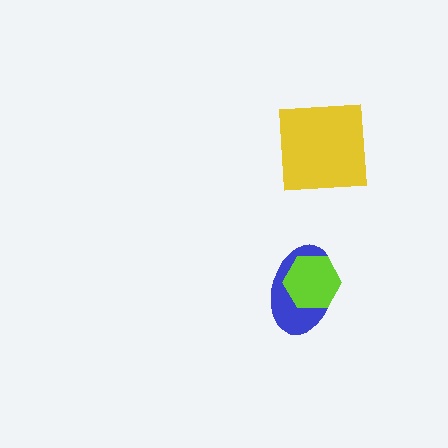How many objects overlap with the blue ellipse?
1 object overlaps with the blue ellipse.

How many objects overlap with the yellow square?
0 objects overlap with the yellow square.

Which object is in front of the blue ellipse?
The lime hexagon is in front of the blue ellipse.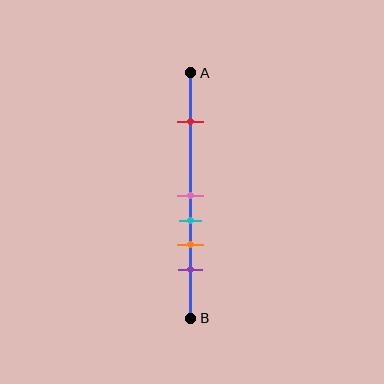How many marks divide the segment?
There are 5 marks dividing the segment.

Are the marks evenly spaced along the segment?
No, the marks are not evenly spaced.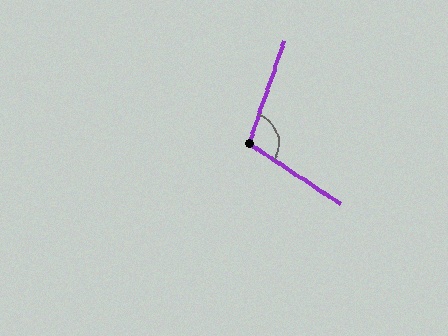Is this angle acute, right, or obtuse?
It is obtuse.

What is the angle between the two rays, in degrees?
Approximately 105 degrees.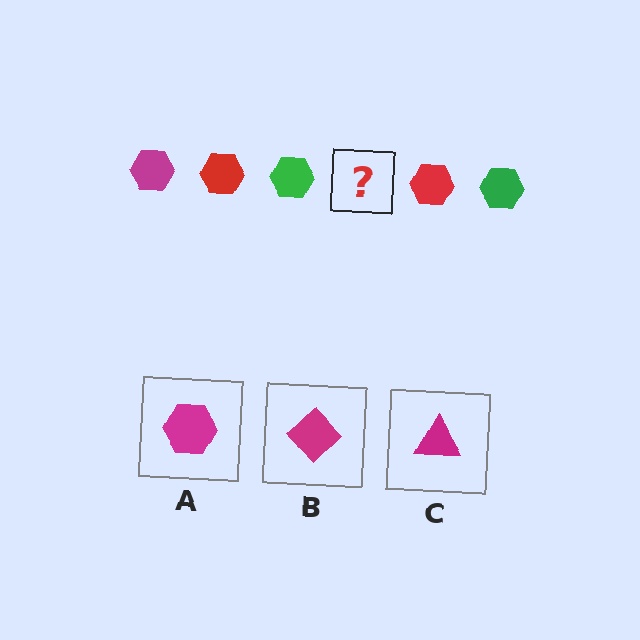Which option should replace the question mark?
Option A.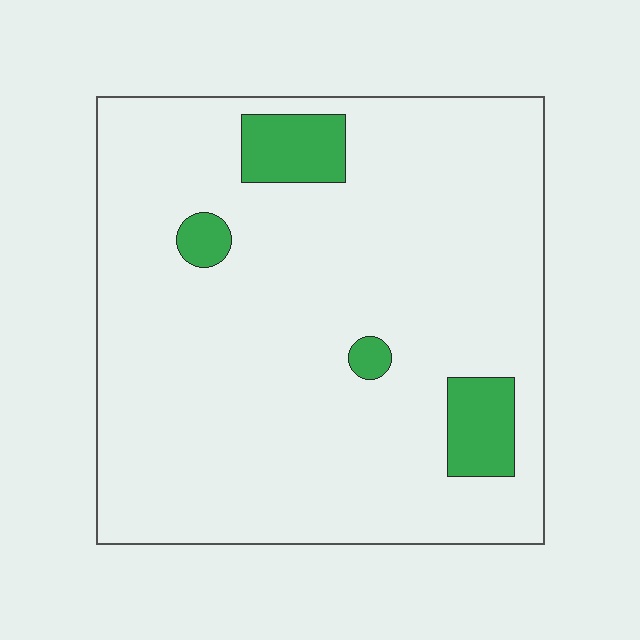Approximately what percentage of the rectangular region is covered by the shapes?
Approximately 10%.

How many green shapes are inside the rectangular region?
4.